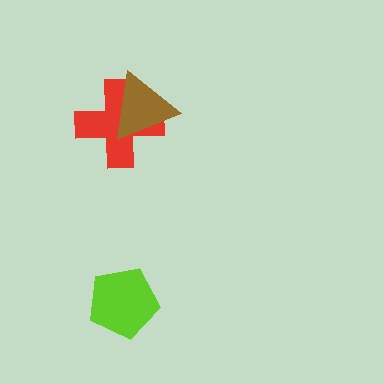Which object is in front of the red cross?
The brown triangle is in front of the red cross.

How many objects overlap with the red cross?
1 object overlaps with the red cross.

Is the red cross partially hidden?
Yes, it is partially covered by another shape.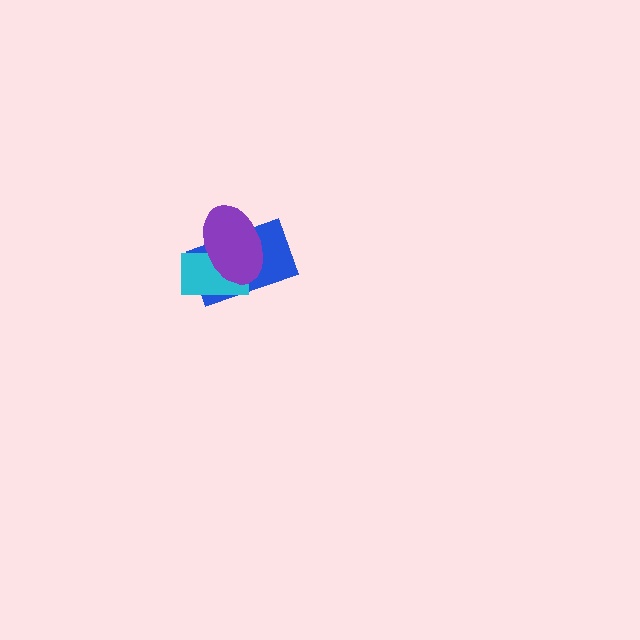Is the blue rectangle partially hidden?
Yes, it is partially covered by another shape.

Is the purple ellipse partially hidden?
No, no other shape covers it.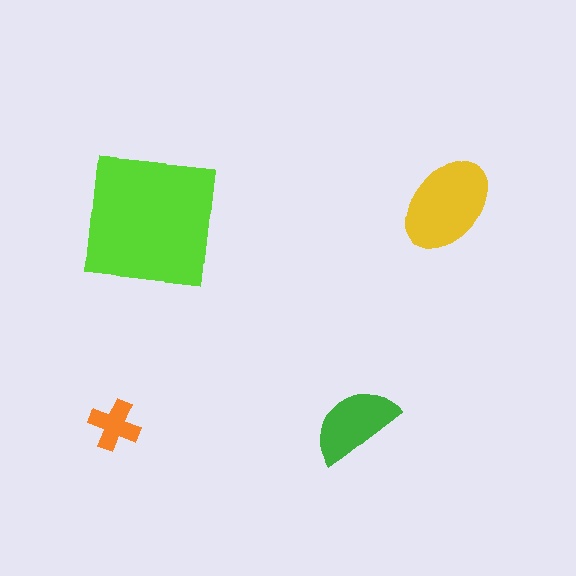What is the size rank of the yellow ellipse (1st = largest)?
2nd.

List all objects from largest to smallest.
The lime square, the yellow ellipse, the green semicircle, the orange cross.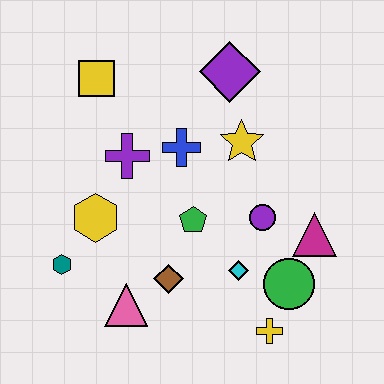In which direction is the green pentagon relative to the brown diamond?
The green pentagon is above the brown diamond.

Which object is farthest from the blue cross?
The yellow cross is farthest from the blue cross.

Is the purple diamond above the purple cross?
Yes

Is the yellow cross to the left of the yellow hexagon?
No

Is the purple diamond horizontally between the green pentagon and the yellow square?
No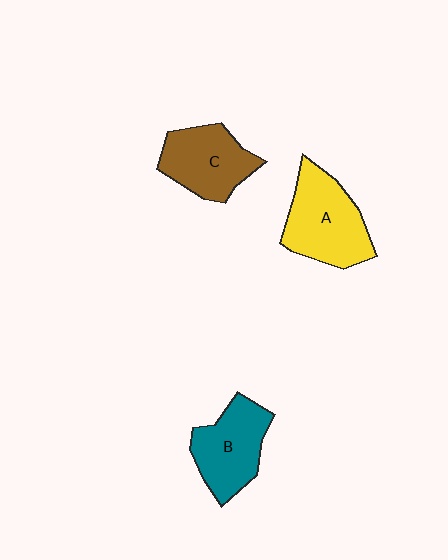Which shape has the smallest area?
Shape C (brown).